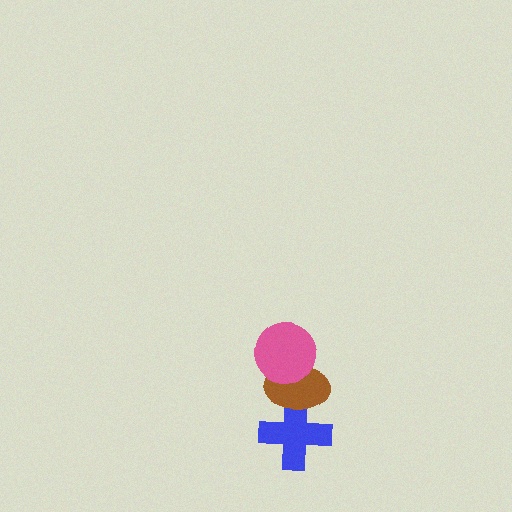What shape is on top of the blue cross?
The brown ellipse is on top of the blue cross.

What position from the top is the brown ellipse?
The brown ellipse is 2nd from the top.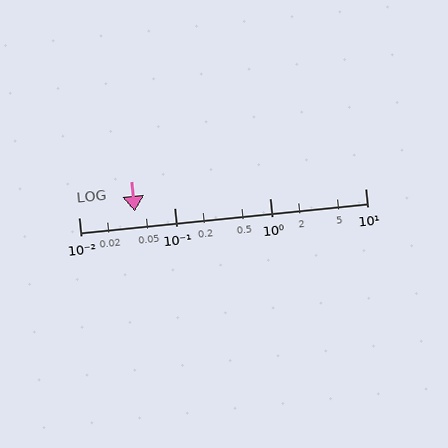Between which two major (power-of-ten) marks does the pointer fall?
The pointer is between 0.01 and 0.1.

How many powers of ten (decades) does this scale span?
The scale spans 3 decades, from 0.01 to 10.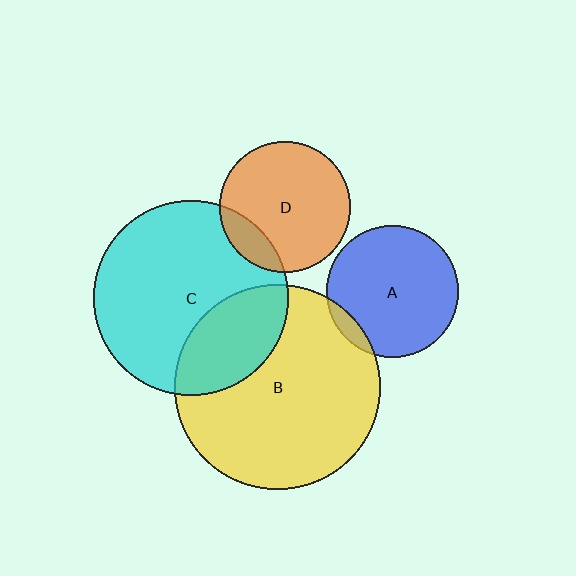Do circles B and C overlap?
Yes.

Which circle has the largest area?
Circle B (yellow).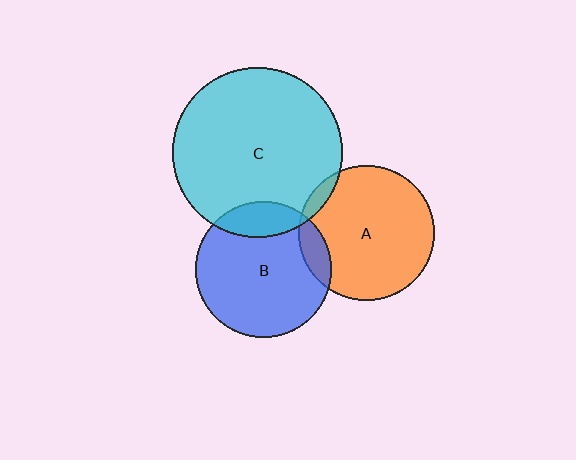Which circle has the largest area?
Circle C (cyan).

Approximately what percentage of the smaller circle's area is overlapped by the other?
Approximately 5%.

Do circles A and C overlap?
Yes.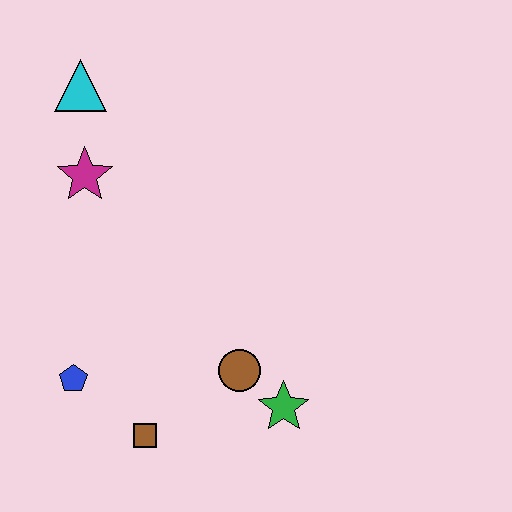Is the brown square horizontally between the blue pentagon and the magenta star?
No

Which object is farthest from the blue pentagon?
The cyan triangle is farthest from the blue pentagon.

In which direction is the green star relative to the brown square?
The green star is to the right of the brown square.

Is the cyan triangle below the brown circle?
No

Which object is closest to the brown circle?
The green star is closest to the brown circle.